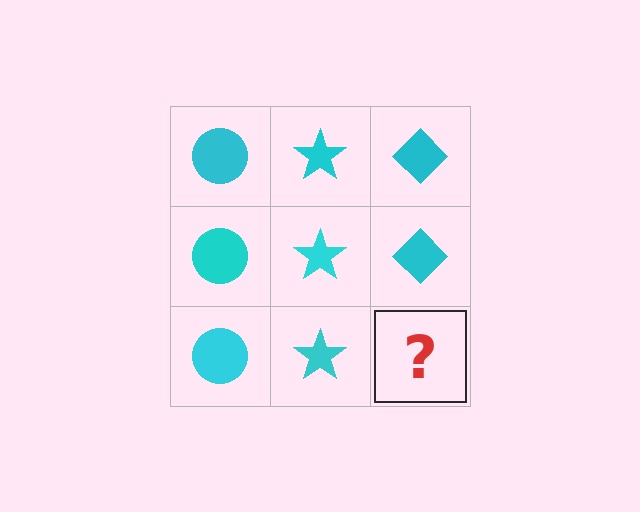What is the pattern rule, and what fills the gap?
The rule is that each column has a consistent shape. The gap should be filled with a cyan diamond.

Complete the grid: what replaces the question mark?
The question mark should be replaced with a cyan diamond.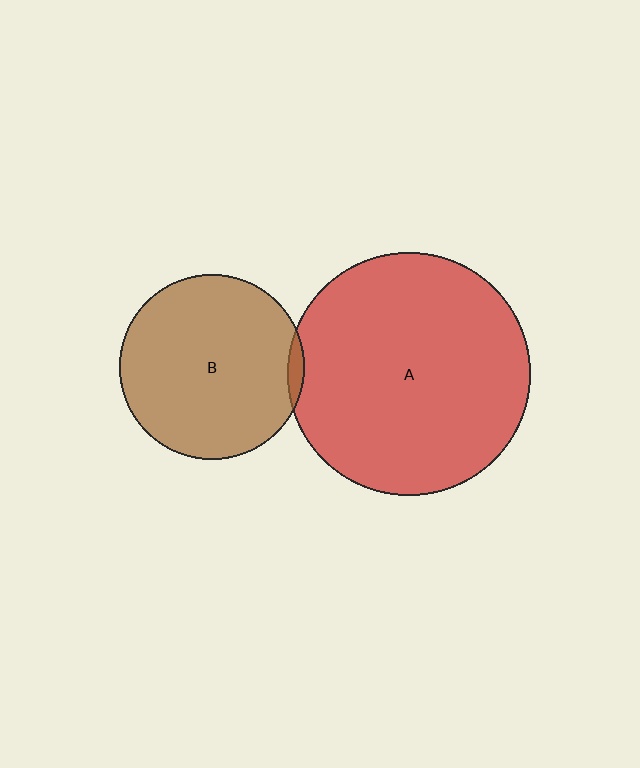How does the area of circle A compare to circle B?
Approximately 1.7 times.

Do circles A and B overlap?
Yes.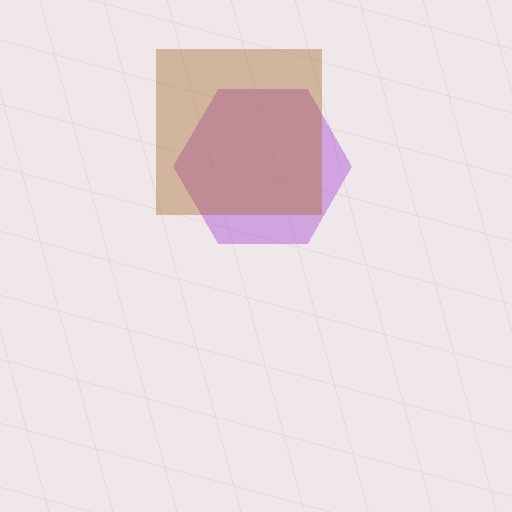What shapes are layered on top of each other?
The layered shapes are: a purple hexagon, a brown square.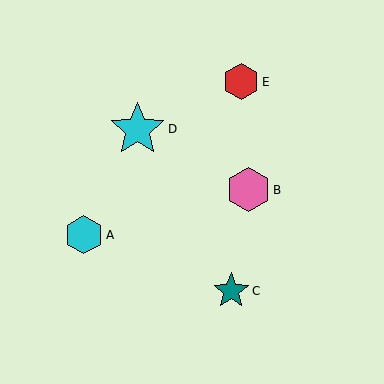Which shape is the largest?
The cyan star (labeled D) is the largest.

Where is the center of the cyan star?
The center of the cyan star is at (138, 129).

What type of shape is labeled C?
Shape C is a teal star.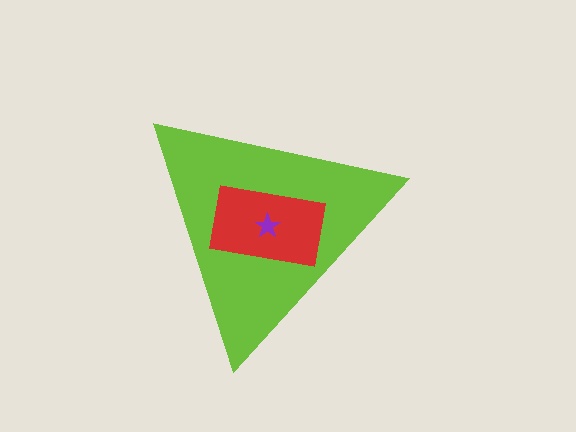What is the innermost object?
The purple star.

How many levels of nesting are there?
3.